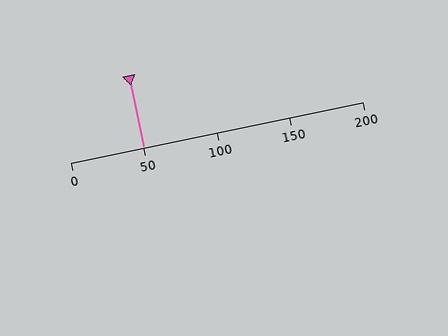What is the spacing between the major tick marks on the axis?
The major ticks are spaced 50 apart.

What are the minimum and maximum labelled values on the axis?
The axis runs from 0 to 200.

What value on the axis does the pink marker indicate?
The marker indicates approximately 50.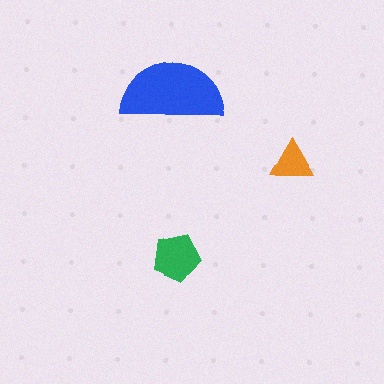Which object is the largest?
The blue semicircle.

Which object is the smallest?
The orange triangle.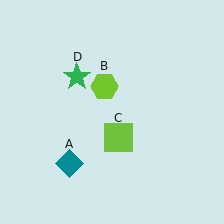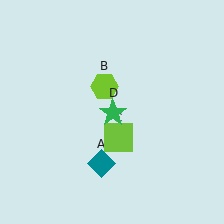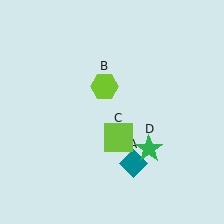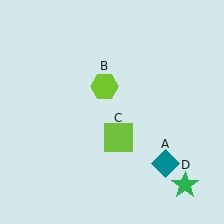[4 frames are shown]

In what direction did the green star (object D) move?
The green star (object D) moved down and to the right.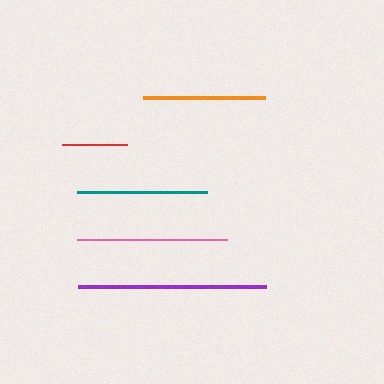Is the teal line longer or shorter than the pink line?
The pink line is longer than the teal line.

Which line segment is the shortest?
The red line is the shortest at approximately 65 pixels.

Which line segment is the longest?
The purple line is the longest at approximately 188 pixels.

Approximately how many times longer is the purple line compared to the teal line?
The purple line is approximately 1.4 times the length of the teal line.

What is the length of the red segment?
The red segment is approximately 65 pixels long.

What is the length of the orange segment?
The orange segment is approximately 121 pixels long.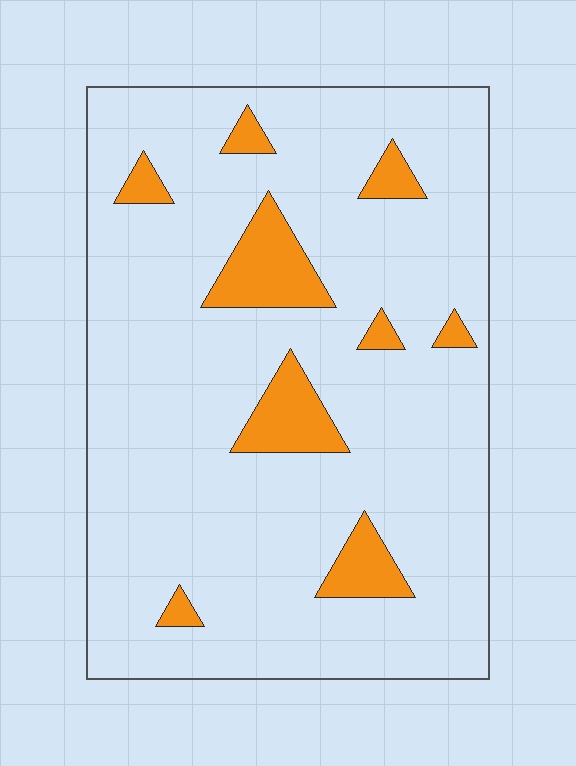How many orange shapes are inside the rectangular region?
9.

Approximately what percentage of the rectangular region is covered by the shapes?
Approximately 10%.